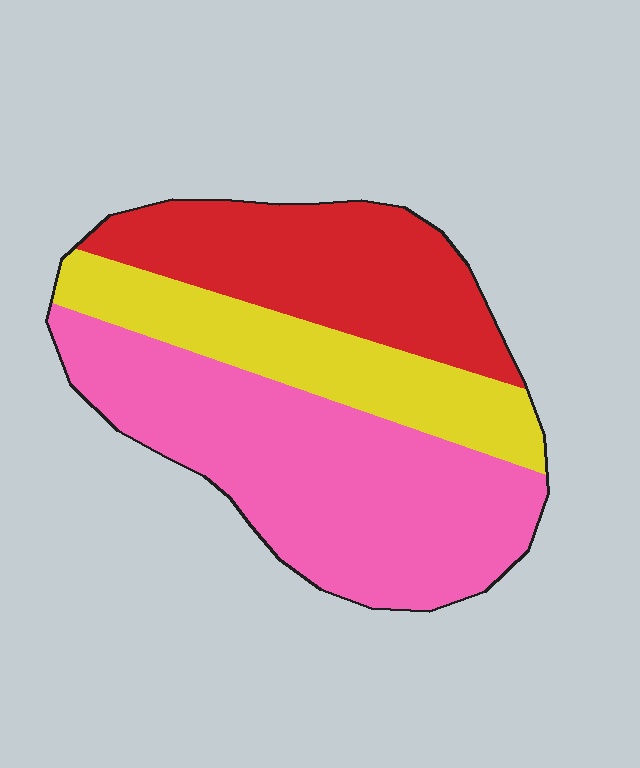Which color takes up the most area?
Pink, at roughly 45%.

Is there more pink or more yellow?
Pink.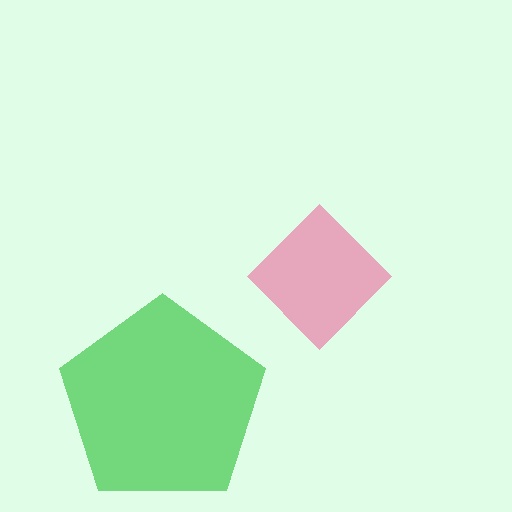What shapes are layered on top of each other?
The layered shapes are: a pink diamond, a green pentagon.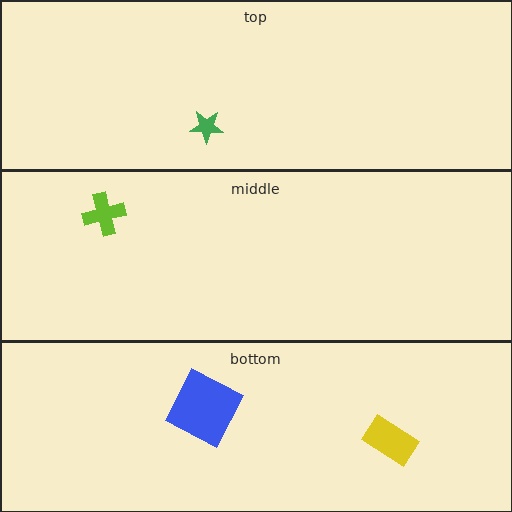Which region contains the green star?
The top region.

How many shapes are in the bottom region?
2.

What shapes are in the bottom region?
The yellow rectangle, the blue square.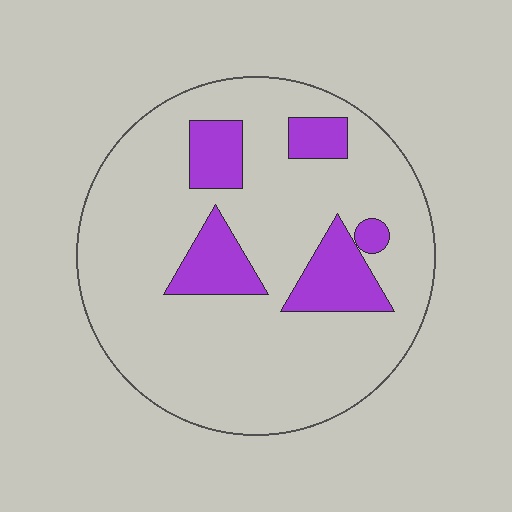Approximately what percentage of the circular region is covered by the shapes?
Approximately 20%.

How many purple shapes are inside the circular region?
5.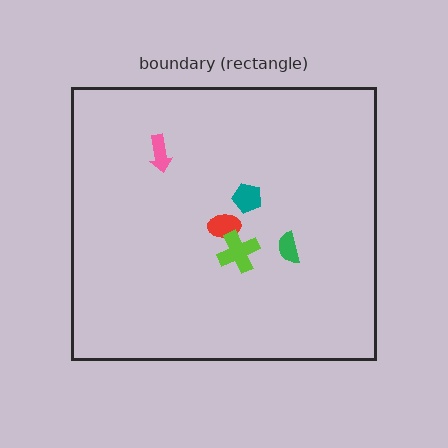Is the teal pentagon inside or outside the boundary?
Inside.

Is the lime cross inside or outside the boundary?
Inside.